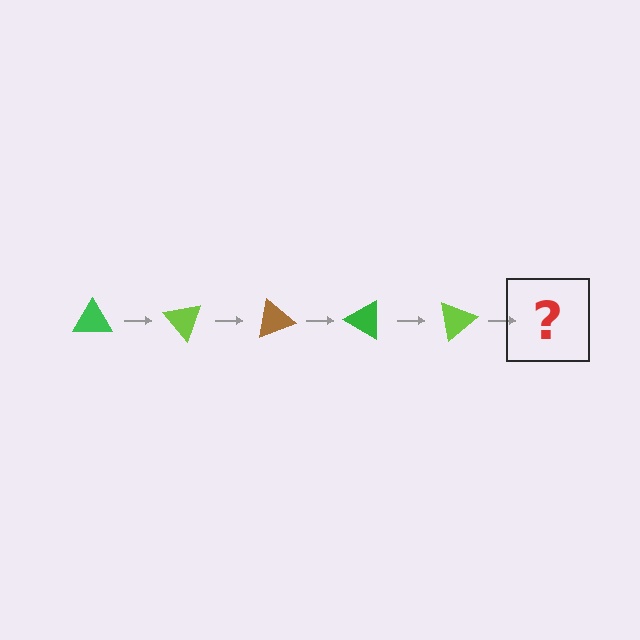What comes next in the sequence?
The next element should be a brown triangle, rotated 250 degrees from the start.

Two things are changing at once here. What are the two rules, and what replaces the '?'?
The two rules are that it rotates 50 degrees each step and the color cycles through green, lime, and brown. The '?' should be a brown triangle, rotated 250 degrees from the start.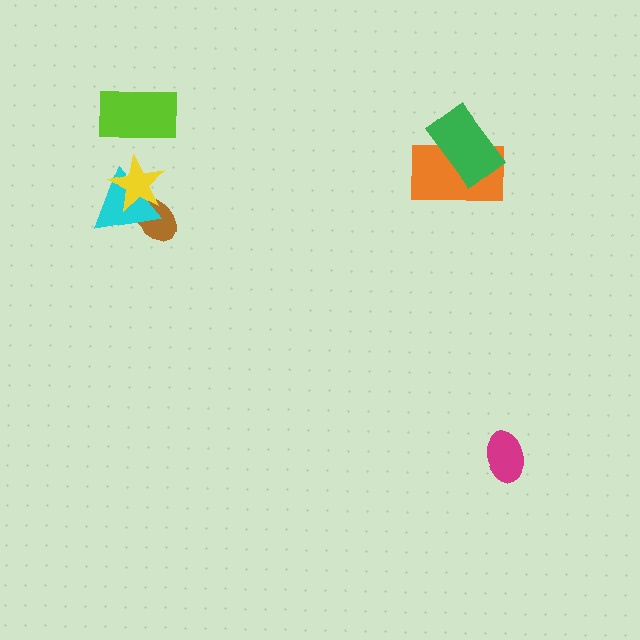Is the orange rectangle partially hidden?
Yes, it is partially covered by another shape.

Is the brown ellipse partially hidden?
Yes, it is partially covered by another shape.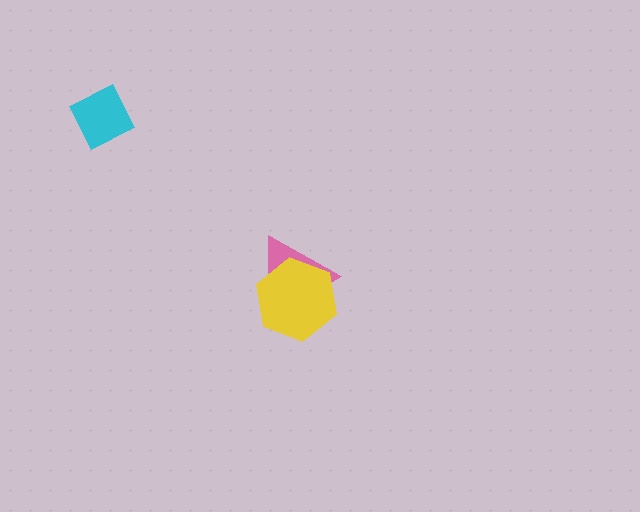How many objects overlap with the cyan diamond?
0 objects overlap with the cyan diamond.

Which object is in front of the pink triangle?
The yellow hexagon is in front of the pink triangle.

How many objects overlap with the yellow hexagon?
1 object overlaps with the yellow hexagon.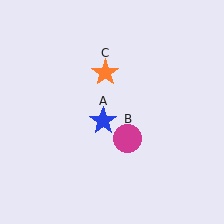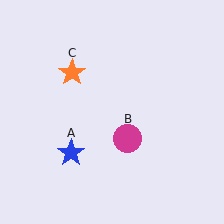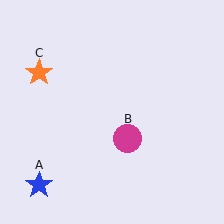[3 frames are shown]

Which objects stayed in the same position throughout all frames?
Magenta circle (object B) remained stationary.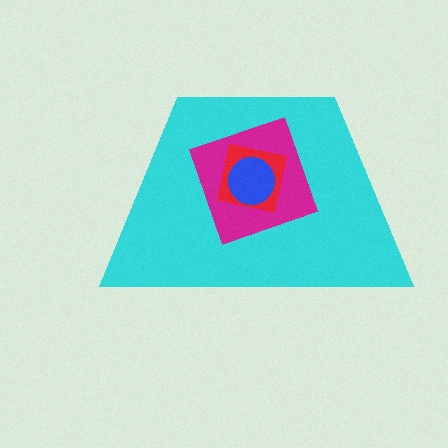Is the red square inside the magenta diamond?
Yes.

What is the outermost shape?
The cyan trapezoid.